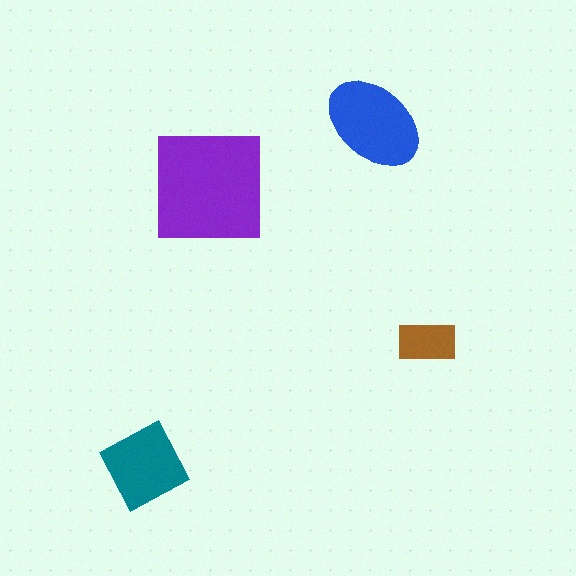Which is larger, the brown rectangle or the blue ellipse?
The blue ellipse.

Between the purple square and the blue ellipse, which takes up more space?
The purple square.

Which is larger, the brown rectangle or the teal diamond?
The teal diamond.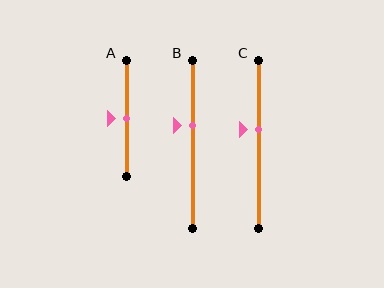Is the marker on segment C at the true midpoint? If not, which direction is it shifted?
No, the marker on segment C is shifted upward by about 9% of the segment length.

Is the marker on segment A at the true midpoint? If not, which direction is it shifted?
Yes, the marker on segment A is at the true midpoint.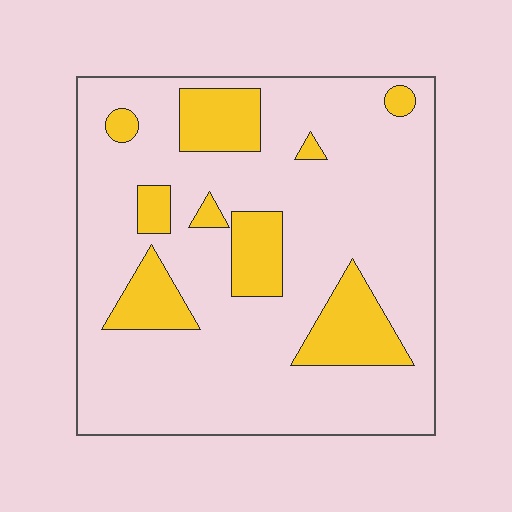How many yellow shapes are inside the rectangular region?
9.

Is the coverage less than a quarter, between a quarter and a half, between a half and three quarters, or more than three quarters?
Less than a quarter.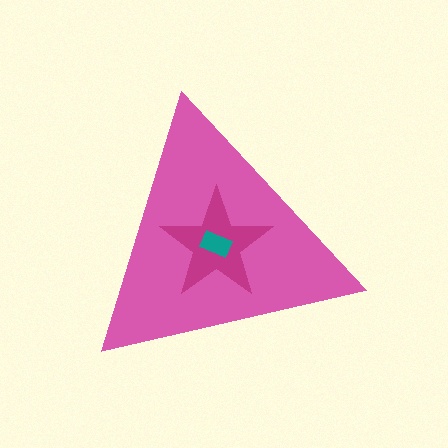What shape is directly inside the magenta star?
The teal rectangle.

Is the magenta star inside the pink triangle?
Yes.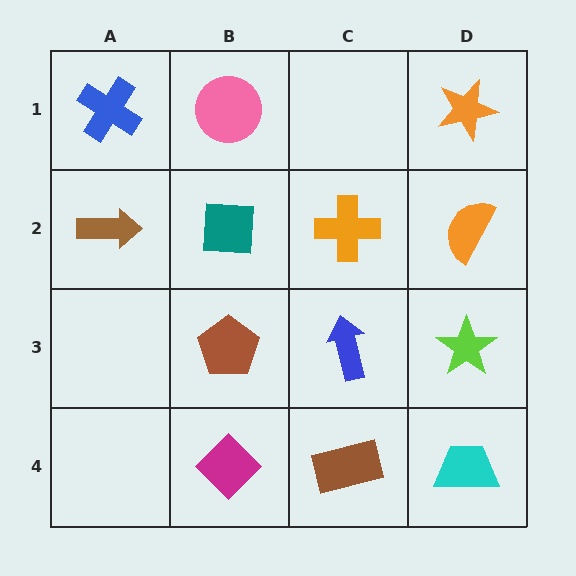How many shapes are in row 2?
4 shapes.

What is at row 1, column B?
A pink circle.